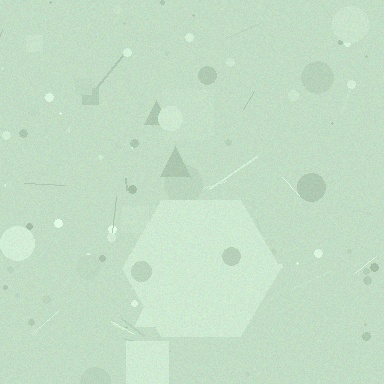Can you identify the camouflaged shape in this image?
The camouflaged shape is a hexagon.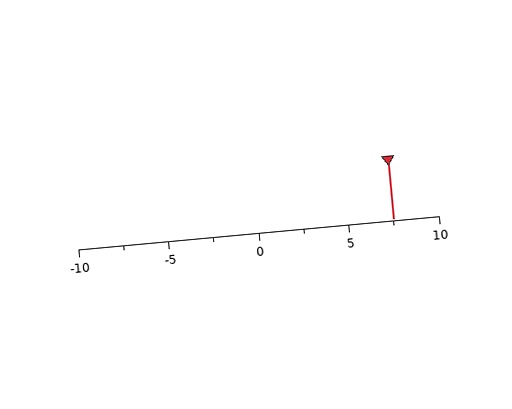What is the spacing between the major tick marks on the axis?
The major ticks are spaced 5 apart.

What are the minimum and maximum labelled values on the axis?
The axis runs from -10 to 10.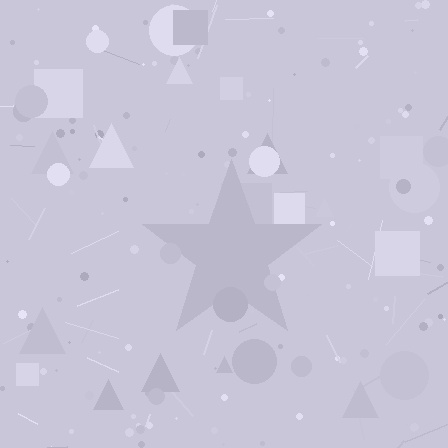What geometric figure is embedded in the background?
A star is embedded in the background.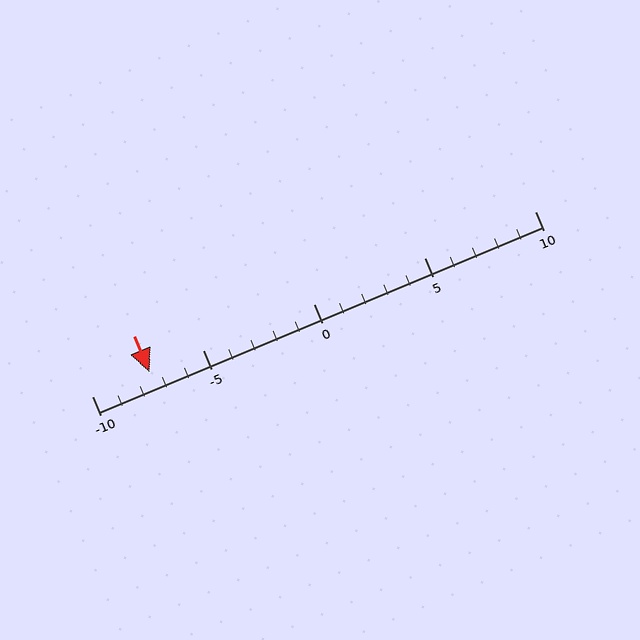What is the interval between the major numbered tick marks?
The major tick marks are spaced 5 units apart.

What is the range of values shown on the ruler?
The ruler shows values from -10 to 10.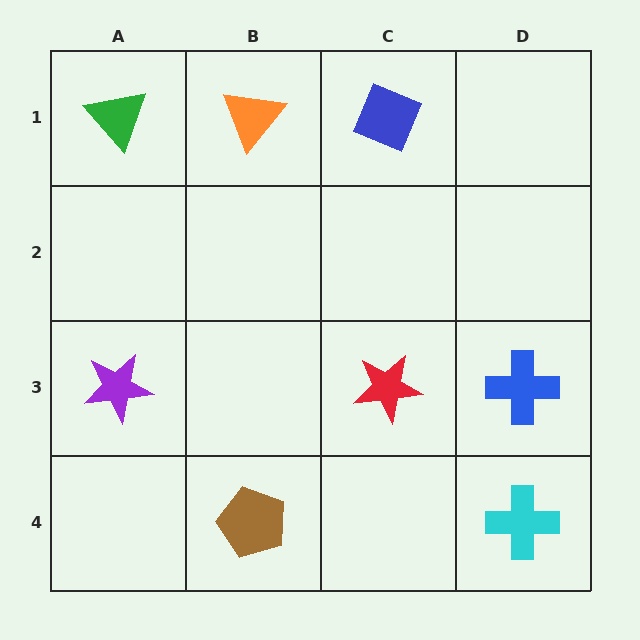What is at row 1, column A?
A green triangle.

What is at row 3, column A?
A purple star.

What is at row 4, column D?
A cyan cross.